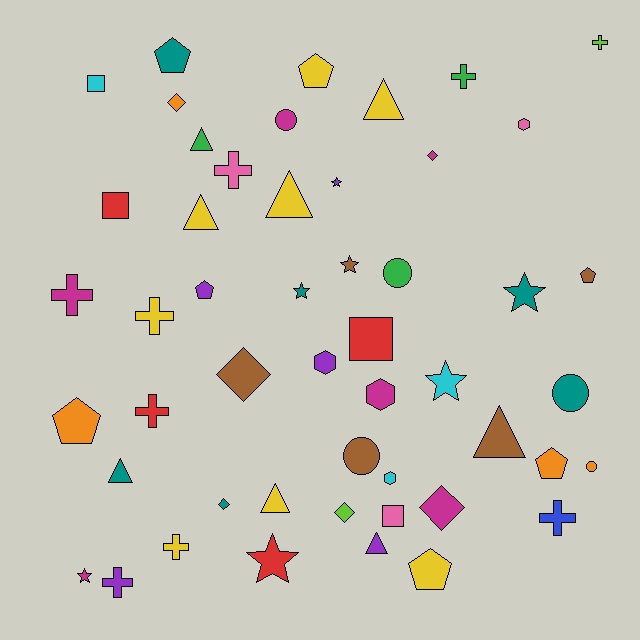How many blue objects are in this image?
There is 1 blue object.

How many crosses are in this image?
There are 9 crosses.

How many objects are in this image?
There are 50 objects.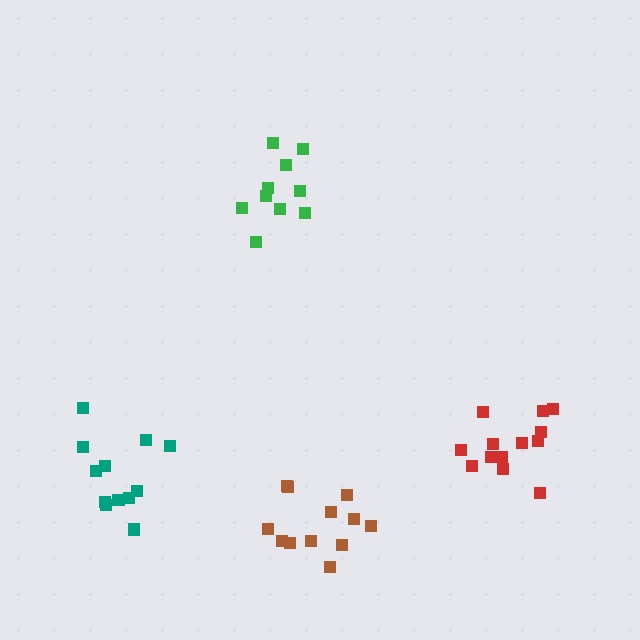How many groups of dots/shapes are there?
There are 4 groups.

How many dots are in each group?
Group 1: 13 dots, Group 2: 12 dots, Group 3: 10 dots, Group 4: 13 dots (48 total).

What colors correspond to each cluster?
The clusters are colored: teal, brown, green, red.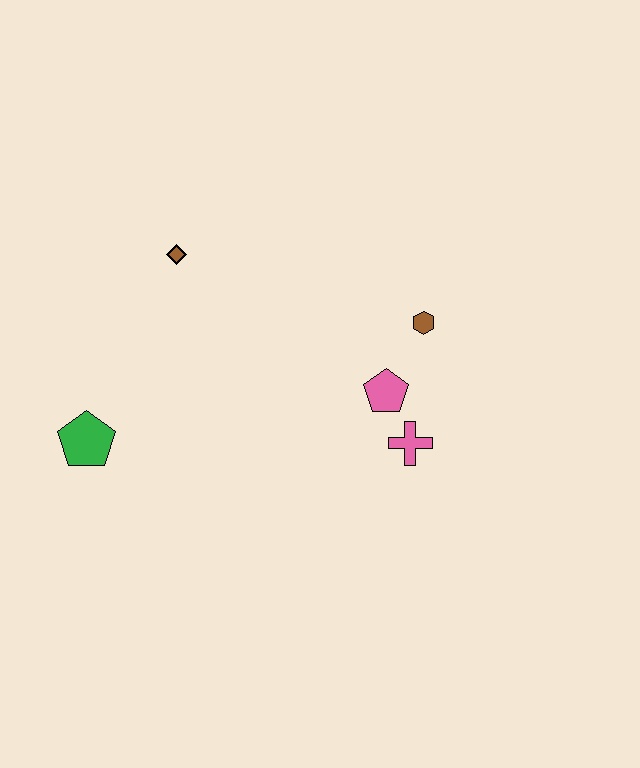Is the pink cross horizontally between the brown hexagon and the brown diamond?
Yes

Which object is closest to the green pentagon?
The brown diamond is closest to the green pentagon.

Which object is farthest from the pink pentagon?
The green pentagon is farthest from the pink pentagon.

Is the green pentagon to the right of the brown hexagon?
No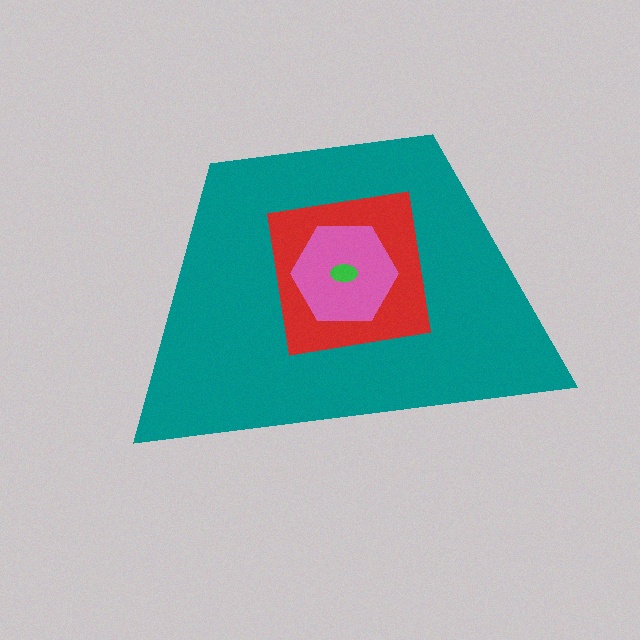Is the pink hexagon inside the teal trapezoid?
Yes.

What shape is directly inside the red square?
The pink hexagon.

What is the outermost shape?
The teal trapezoid.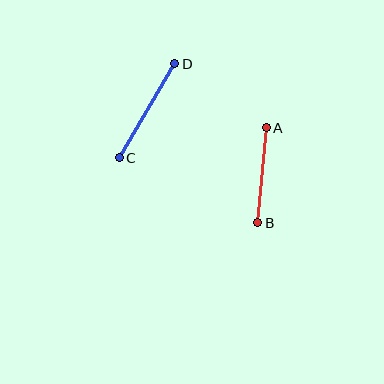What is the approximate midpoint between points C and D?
The midpoint is at approximately (147, 111) pixels.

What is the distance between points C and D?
The distance is approximately 109 pixels.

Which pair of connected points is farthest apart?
Points C and D are farthest apart.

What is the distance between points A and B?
The distance is approximately 95 pixels.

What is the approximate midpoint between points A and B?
The midpoint is at approximately (262, 175) pixels.